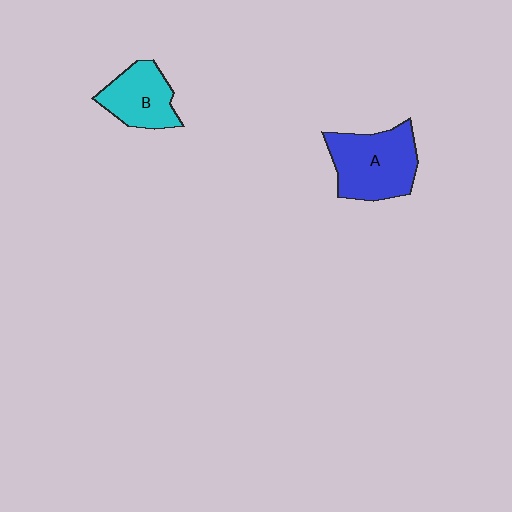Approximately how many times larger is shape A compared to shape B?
Approximately 1.4 times.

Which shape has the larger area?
Shape A (blue).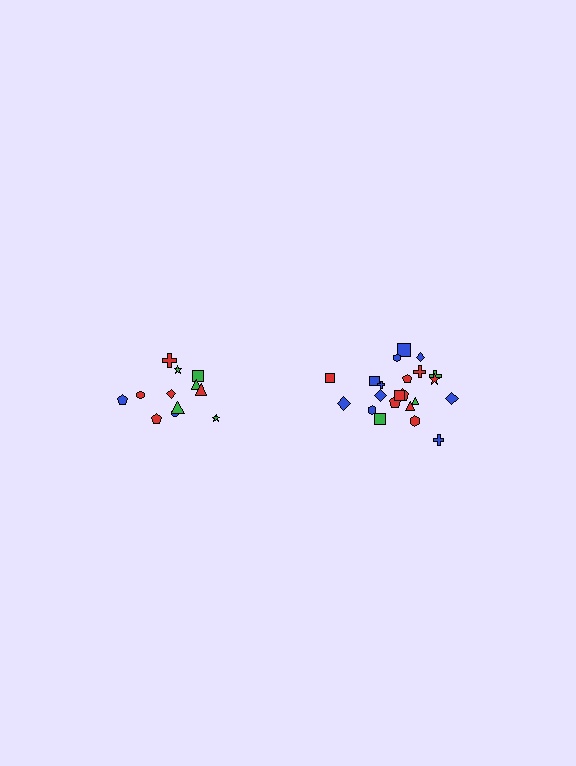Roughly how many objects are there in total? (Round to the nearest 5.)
Roughly 35 objects in total.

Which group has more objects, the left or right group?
The right group.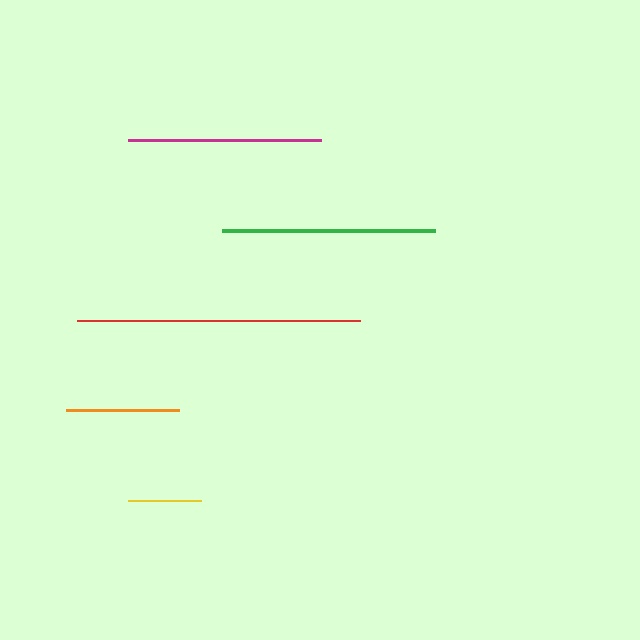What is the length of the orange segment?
The orange segment is approximately 113 pixels long.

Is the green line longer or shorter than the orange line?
The green line is longer than the orange line.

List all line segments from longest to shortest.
From longest to shortest: red, green, magenta, orange, yellow.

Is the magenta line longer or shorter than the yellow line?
The magenta line is longer than the yellow line.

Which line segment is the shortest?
The yellow line is the shortest at approximately 73 pixels.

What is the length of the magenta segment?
The magenta segment is approximately 193 pixels long.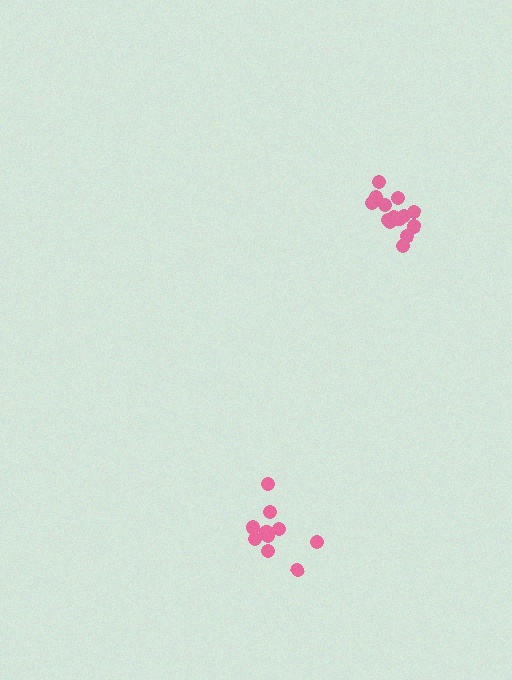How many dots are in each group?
Group 1: 10 dots, Group 2: 15 dots (25 total).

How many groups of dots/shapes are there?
There are 2 groups.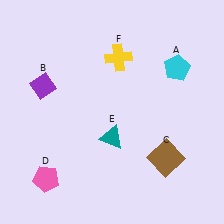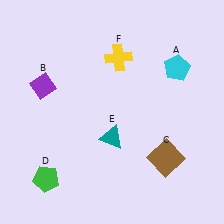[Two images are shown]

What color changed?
The pentagon (D) changed from pink in Image 1 to green in Image 2.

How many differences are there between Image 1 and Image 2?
There is 1 difference between the two images.